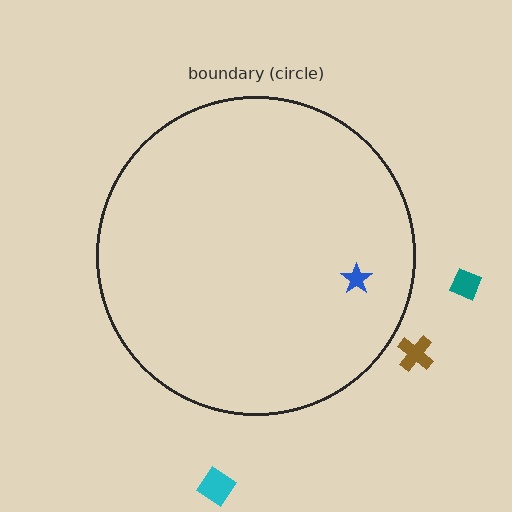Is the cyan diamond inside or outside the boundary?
Outside.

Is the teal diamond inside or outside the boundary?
Outside.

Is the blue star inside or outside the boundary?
Inside.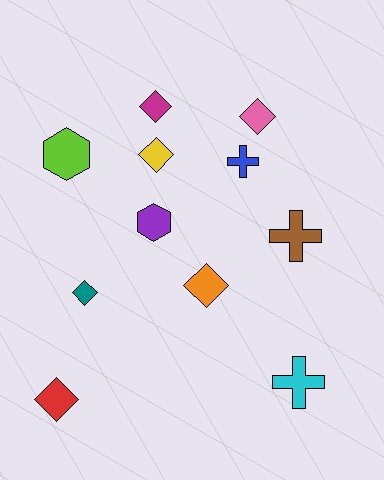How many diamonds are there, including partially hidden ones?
There are 6 diamonds.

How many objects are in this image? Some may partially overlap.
There are 11 objects.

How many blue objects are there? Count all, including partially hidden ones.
There is 1 blue object.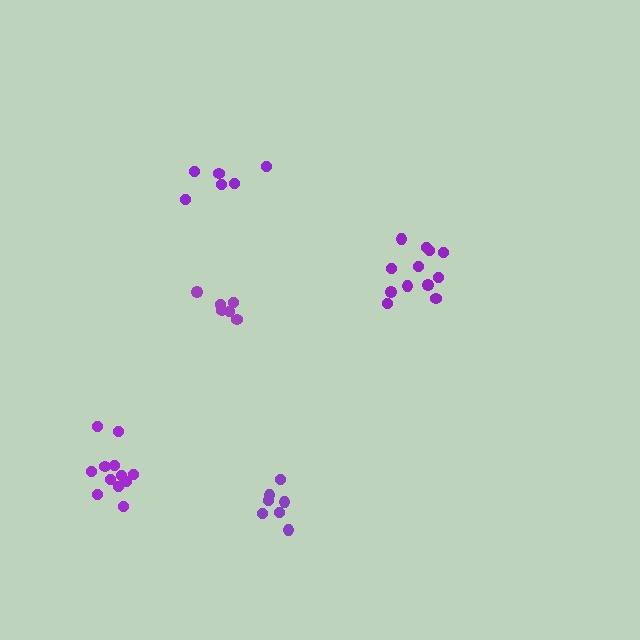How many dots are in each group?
Group 1: 6 dots, Group 2: 7 dots, Group 3: 6 dots, Group 4: 12 dots, Group 5: 12 dots (43 total).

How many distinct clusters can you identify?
There are 5 distinct clusters.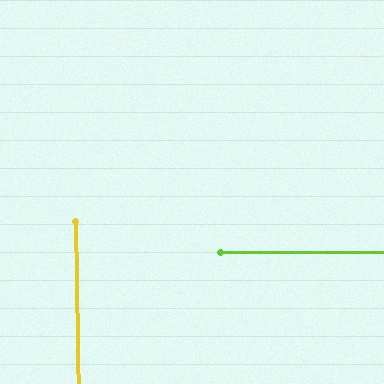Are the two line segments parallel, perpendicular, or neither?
Perpendicular — they meet at approximately 89°.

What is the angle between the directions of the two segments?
Approximately 89 degrees.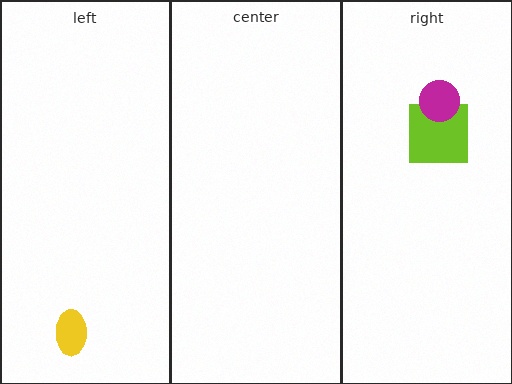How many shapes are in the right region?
2.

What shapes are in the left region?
The yellow ellipse.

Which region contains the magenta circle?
The right region.